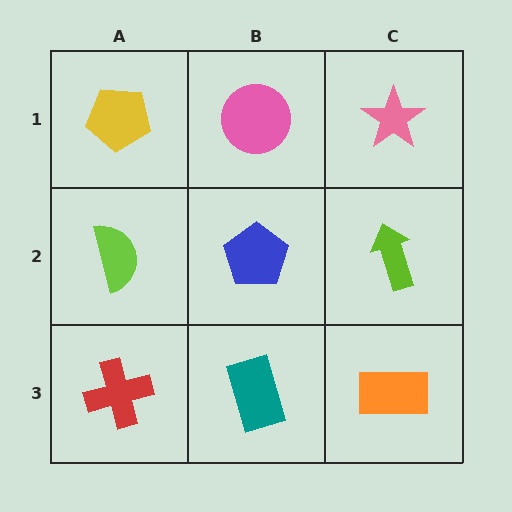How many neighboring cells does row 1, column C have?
2.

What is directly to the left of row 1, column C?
A pink circle.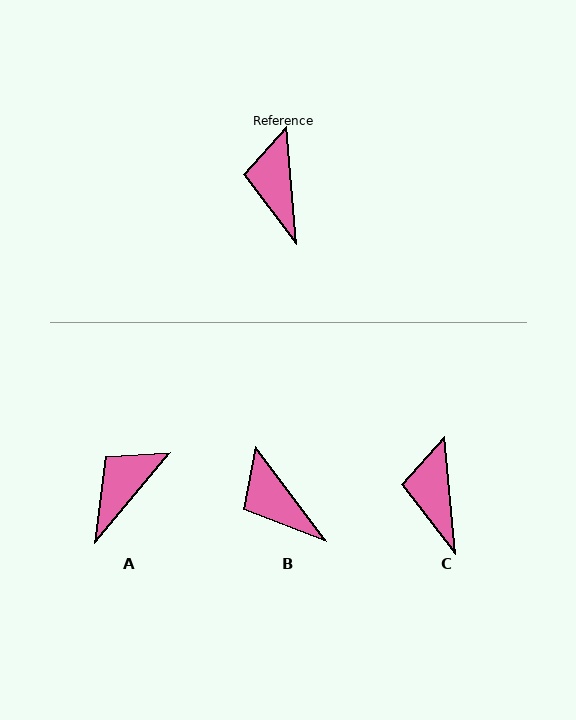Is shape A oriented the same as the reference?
No, it is off by about 45 degrees.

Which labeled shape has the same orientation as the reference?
C.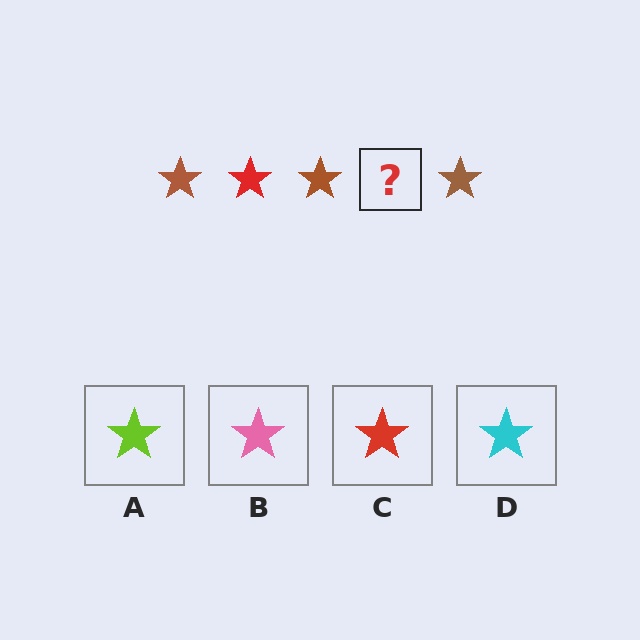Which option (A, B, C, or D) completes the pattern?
C.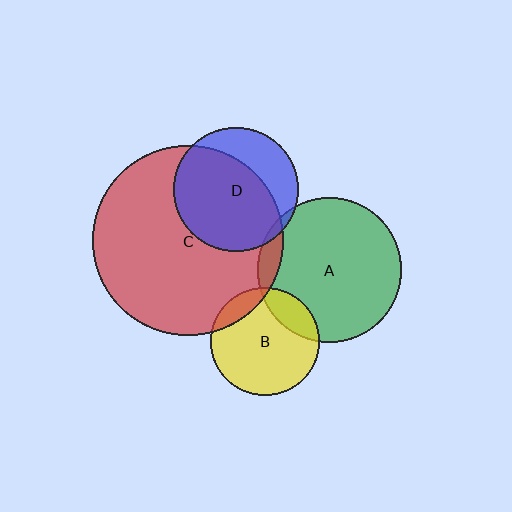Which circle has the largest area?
Circle C (red).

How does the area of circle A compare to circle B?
Approximately 1.8 times.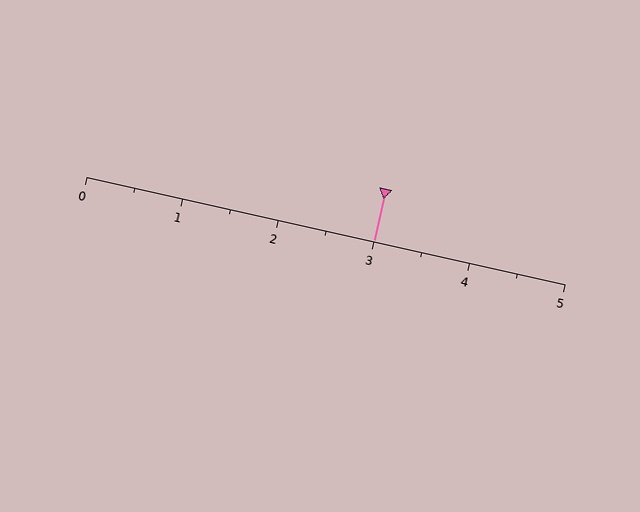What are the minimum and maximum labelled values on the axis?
The axis runs from 0 to 5.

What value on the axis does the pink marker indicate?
The marker indicates approximately 3.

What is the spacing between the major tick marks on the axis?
The major ticks are spaced 1 apart.